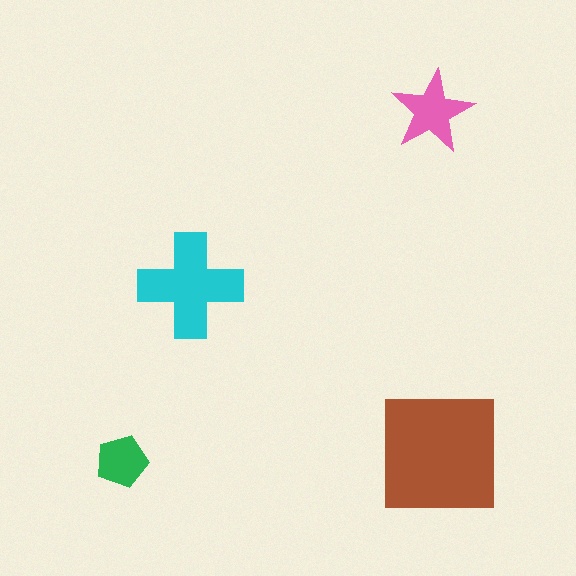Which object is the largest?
The brown square.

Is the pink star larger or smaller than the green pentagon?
Larger.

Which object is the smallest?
The green pentagon.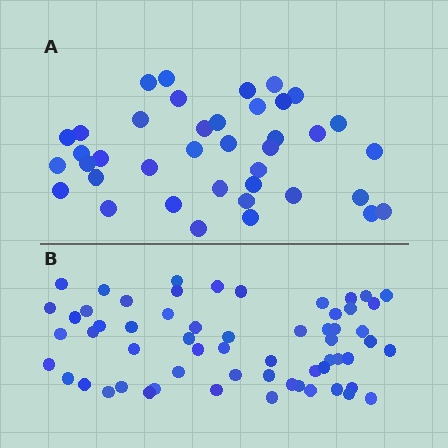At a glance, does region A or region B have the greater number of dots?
Region B (the bottom region) has more dots.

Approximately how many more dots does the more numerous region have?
Region B has approximately 20 more dots than region A.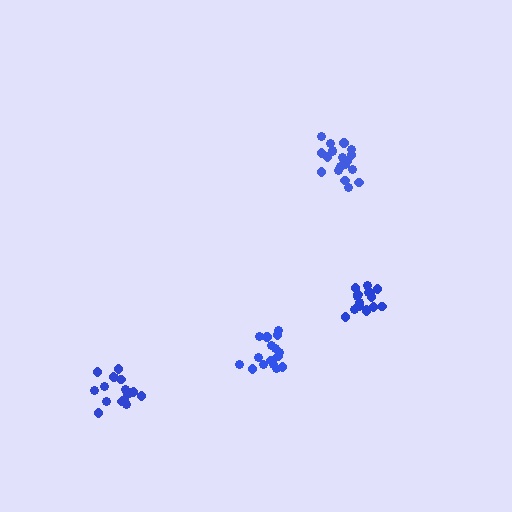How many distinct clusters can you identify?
There are 4 distinct clusters.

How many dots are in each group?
Group 1: 20 dots, Group 2: 16 dots, Group 3: 16 dots, Group 4: 17 dots (69 total).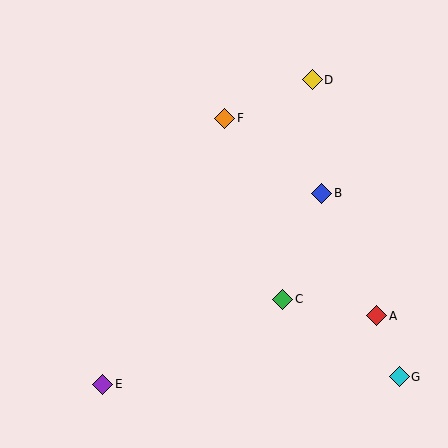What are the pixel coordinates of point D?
Point D is at (312, 80).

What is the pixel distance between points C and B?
The distance between C and B is 113 pixels.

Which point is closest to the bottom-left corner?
Point E is closest to the bottom-left corner.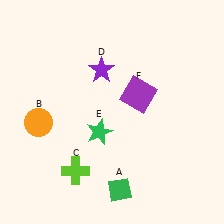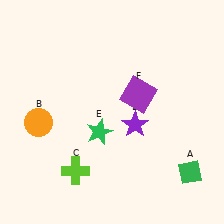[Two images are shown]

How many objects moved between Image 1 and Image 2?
2 objects moved between the two images.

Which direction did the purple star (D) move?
The purple star (D) moved down.